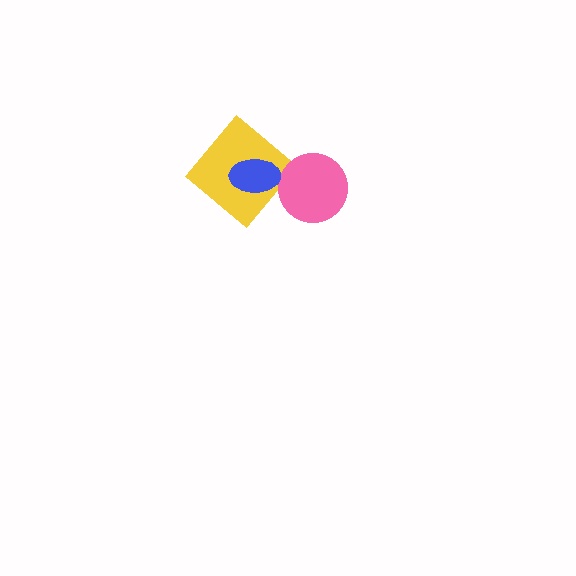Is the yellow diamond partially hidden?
Yes, it is partially covered by another shape.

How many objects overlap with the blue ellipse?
1 object overlaps with the blue ellipse.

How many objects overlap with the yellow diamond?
1 object overlaps with the yellow diamond.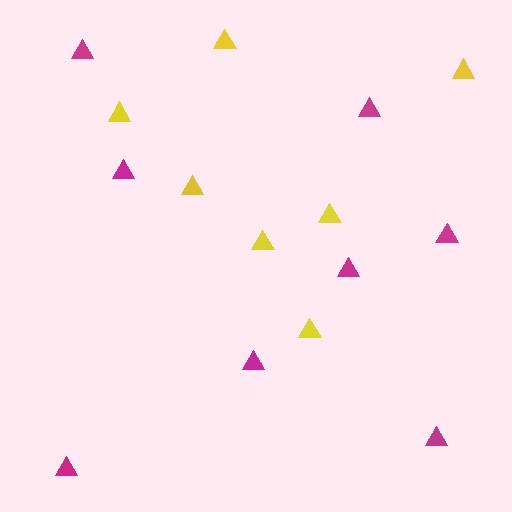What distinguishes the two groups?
There are 2 groups: one group of magenta triangles (8) and one group of yellow triangles (7).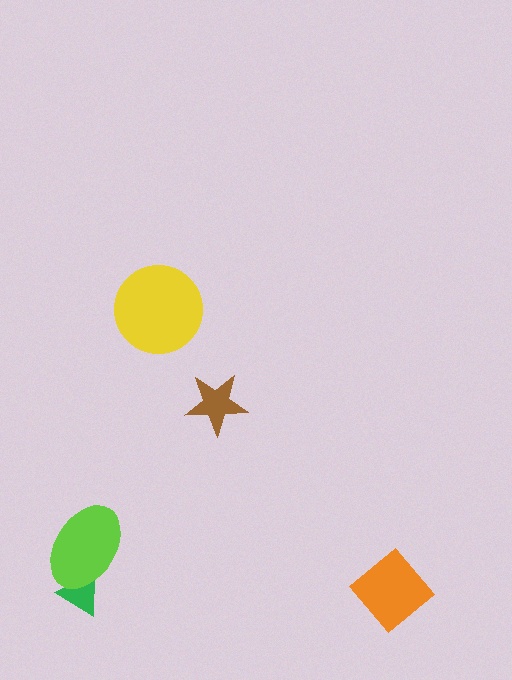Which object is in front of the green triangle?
The lime ellipse is in front of the green triangle.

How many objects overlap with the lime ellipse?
1 object overlaps with the lime ellipse.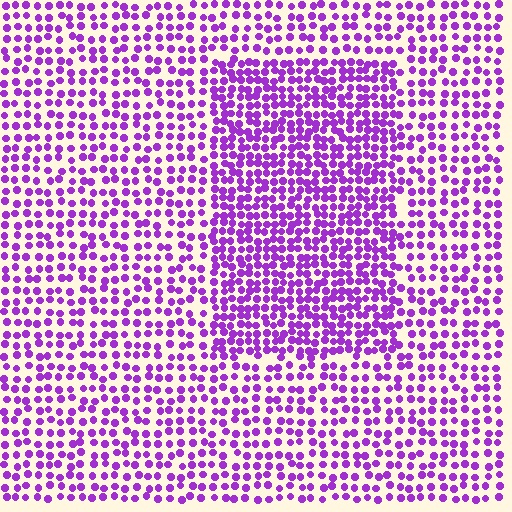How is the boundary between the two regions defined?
The boundary is defined by a change in element density (approximately 1.7x ratio). All elements are the same color, size, and shape.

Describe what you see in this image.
The image contains small purple elements arranged at two different densities. A rectangle-shaped region is visible where the elements are more densely packed than the surrounding area.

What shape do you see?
I see a rectangle.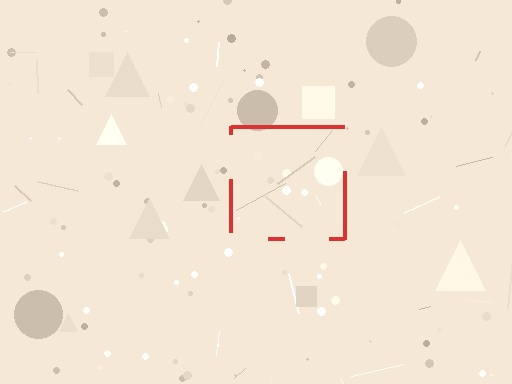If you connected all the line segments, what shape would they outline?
They would outline a square.